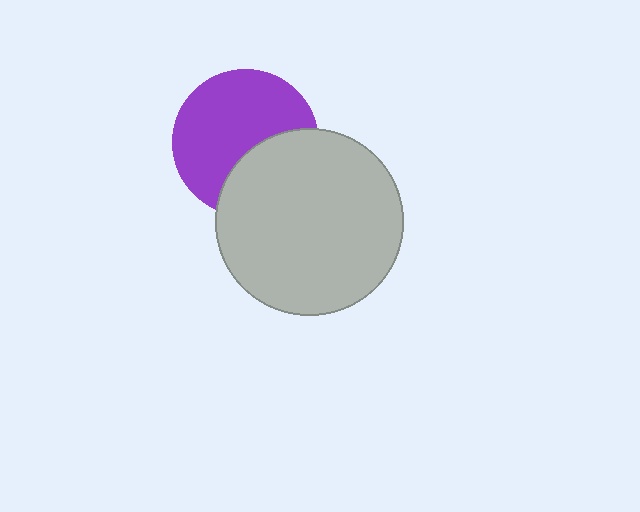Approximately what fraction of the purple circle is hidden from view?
Roughly 35% of the purple circle is hidden behind the light gray circle.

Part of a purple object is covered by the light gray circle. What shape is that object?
It is a circle.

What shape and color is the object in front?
The object in front is a light gray circle.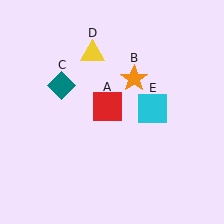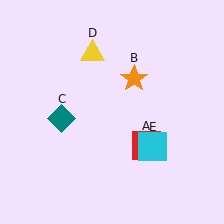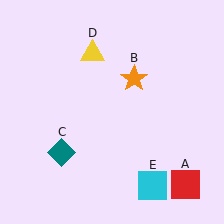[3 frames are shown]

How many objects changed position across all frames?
3 objects changed position: red square (object A), teal diamond (object C), cyan square (object E).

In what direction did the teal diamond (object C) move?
The teal diamond (object C) moved down.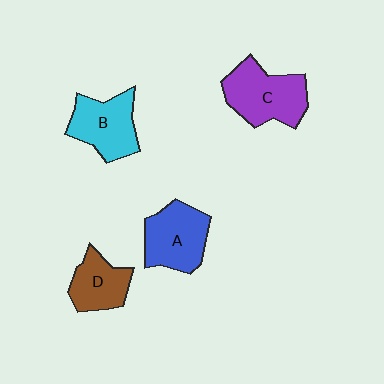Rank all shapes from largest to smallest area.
From largest to smallest: C (purple), A (blue), B (cyan), D (brown).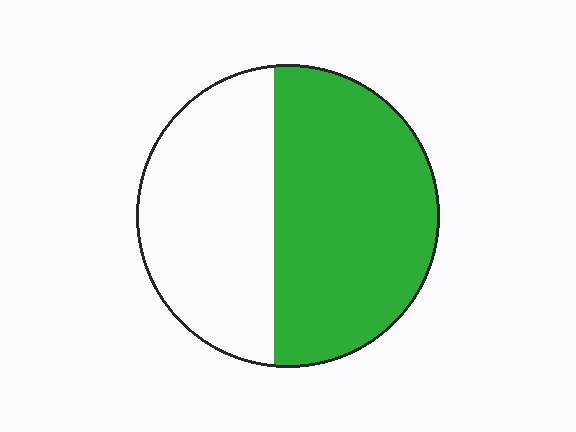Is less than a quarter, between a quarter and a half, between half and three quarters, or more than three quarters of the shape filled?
Between half and three quarters.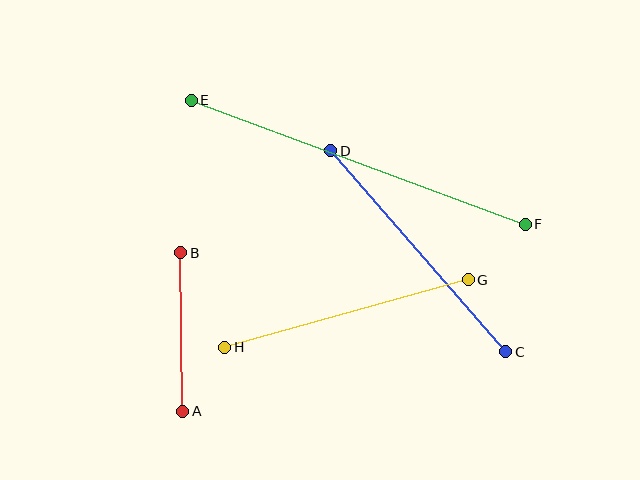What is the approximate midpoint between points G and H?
The midpoint is at approximately (346, 314) pixels.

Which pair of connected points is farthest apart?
Points E and F are farthest apart.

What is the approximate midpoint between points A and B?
The midpoint is at approximately (182, 332) pixels.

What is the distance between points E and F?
The distance is approximately 356 pixels.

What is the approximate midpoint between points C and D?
The midpoint is at approximately (418, 251) pixels.